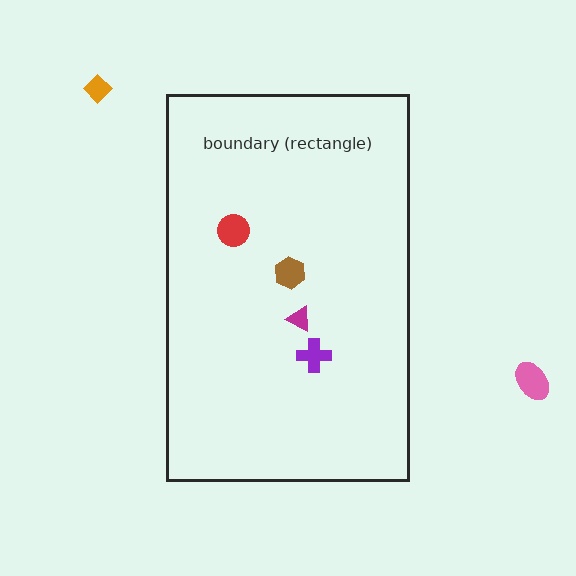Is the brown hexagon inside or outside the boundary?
Inside.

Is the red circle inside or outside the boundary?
Inside.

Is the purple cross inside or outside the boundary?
Inside.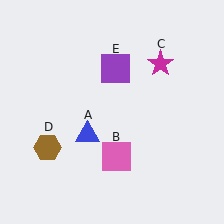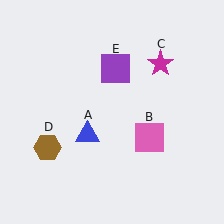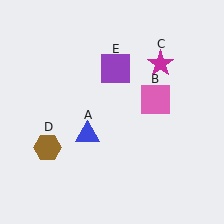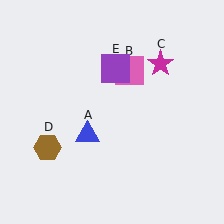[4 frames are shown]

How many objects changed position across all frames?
1 object changed position: pink square (object B).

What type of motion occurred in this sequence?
The pink square (object B) rotated counterclockwise around the center of the scene.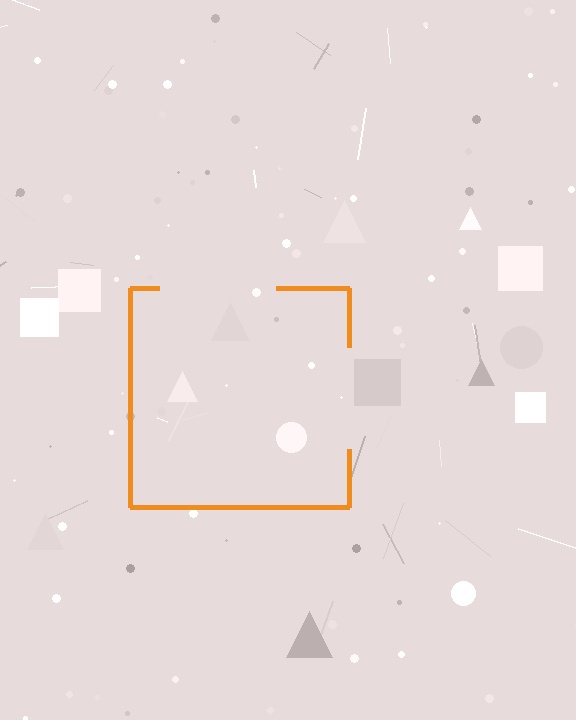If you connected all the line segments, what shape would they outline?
They would outline a square.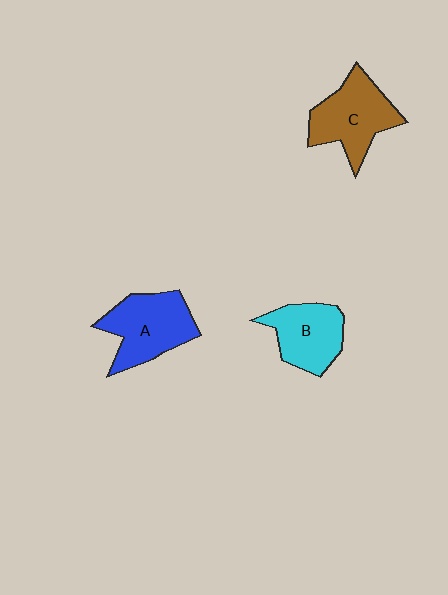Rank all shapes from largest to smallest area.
From largest to smallest: A (blue), C (brown), B (cyan).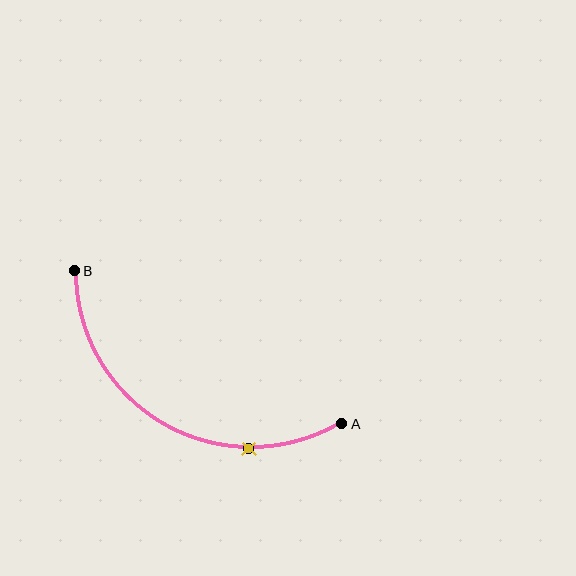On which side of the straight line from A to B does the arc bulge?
The arc bulges below the straight line connecting A and B.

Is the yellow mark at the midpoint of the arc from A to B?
No. The yellow mark lies on the arc but is closer to endpoint A. The arc midpoint would be at the point on the curve equidistant along the arc from both A and B.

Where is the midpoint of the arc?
The arc midpoint is the point on the curve farthest from the straight line joining A and B. It sits below that line.